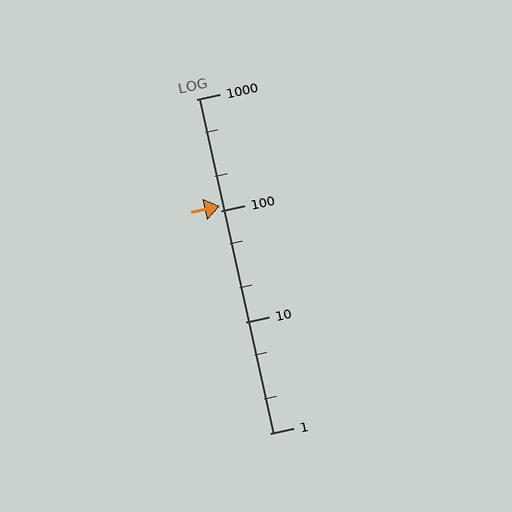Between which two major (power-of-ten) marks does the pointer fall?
The pointer is between 100 and 1000.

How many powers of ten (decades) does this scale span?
The scale spans 3 decades, from 1 to 1000.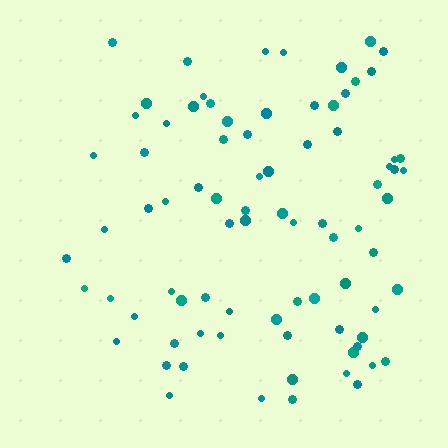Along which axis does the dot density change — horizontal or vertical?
Horizontal.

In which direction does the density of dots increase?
From left to right, with the right side densest.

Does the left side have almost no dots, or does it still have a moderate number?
Still a moderate number, just noticeably fewer than the right.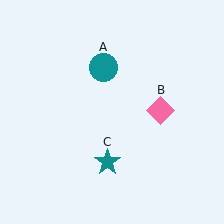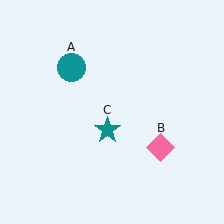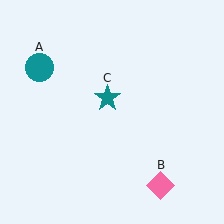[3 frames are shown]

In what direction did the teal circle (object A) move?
The teal circle (object A) moved left.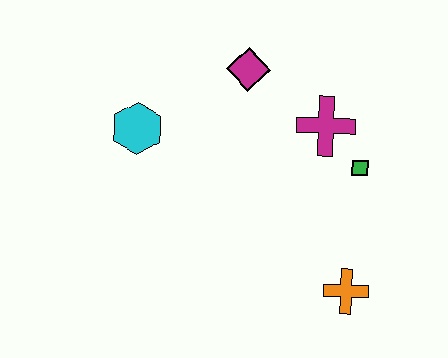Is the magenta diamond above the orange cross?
Yes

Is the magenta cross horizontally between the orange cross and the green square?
No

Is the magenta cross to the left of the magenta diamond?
No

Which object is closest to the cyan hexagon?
The magenta diamond is closest to the cyan hexagon.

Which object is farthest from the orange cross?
The cyan hexagon is farthest from the orange cross.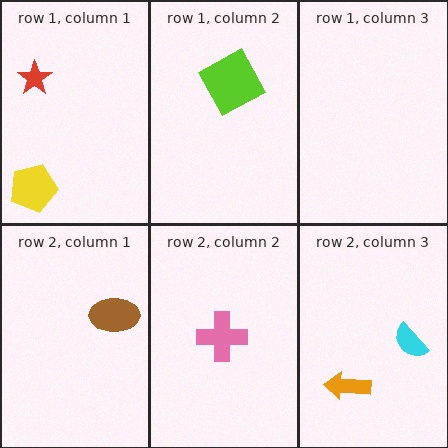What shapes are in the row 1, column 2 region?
The lime square.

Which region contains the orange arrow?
The row 2, column 3 region.